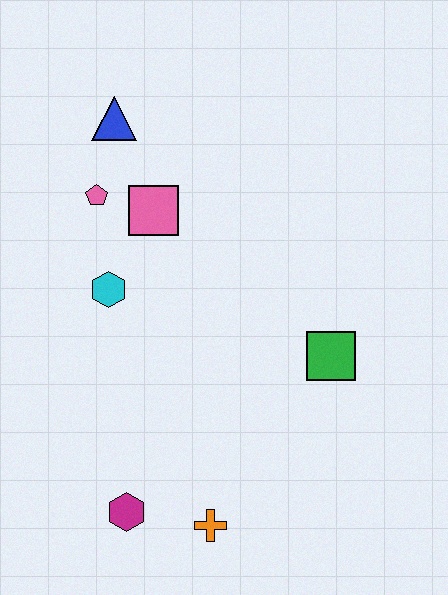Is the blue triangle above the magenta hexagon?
Yes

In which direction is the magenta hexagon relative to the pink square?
The magenta hexagon is below the pink square.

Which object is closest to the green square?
The orange cross is closest to the green square.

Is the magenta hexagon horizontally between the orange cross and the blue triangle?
Yes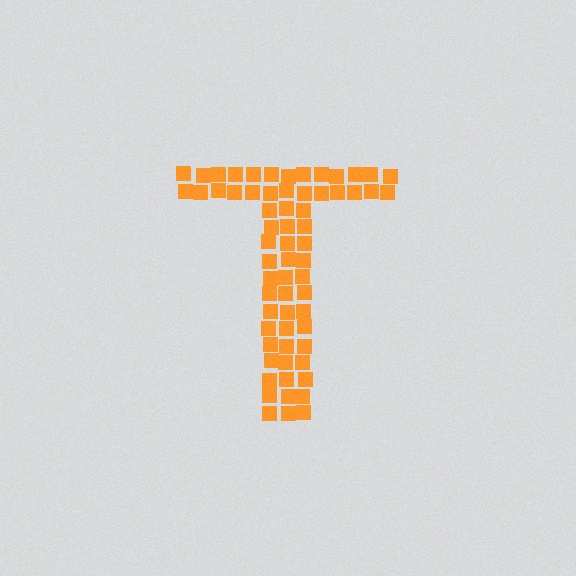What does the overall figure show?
The overall figure shows the letter T.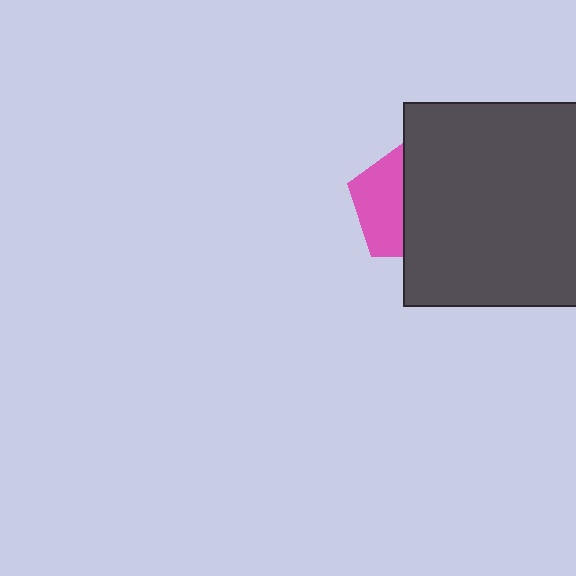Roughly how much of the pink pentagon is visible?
A small part of it is visible (roughly 43%).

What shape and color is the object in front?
The object in front is a dark gray square.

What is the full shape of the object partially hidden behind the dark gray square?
The partially hidden object is a pink pentagon.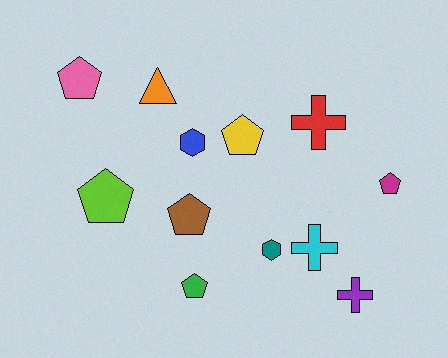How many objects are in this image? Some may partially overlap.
There are 12 objects.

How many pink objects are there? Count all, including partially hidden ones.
There is 1 pink object.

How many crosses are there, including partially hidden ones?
There are 3 crosses.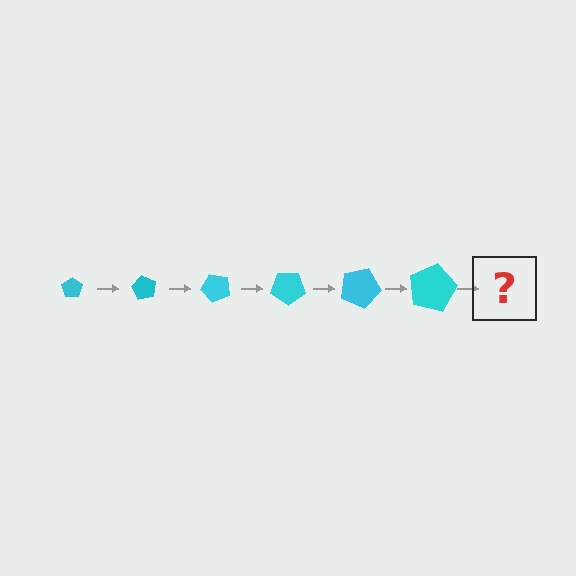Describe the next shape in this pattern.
It should be a pentagon, larger than the previous one and rotated 360 degrees from the start.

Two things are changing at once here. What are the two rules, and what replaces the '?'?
The two rules are that the pentagon grows larger each step and it rotates 60 degrees each step. The '?' should be a pentagon, larger than the previous one and rotated 360 degrees from the start.